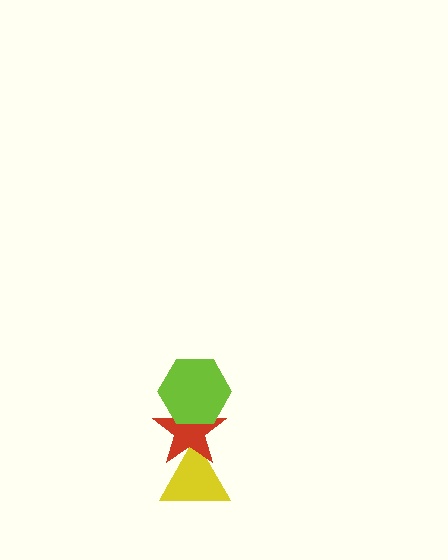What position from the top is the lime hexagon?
The lime hexagon is 1st from the top.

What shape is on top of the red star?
The lime hexagon is on top of the red star.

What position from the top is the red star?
The red star is 2nd from the top.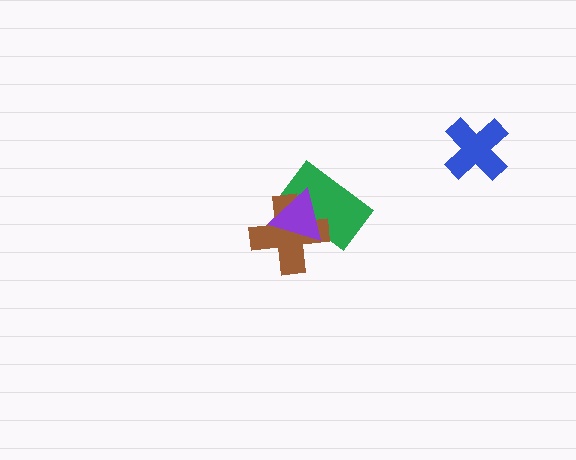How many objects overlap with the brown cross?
2 objects overlap with the brown cross.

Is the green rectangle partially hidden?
Yes, it is partially covered by another shape.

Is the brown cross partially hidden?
Yes, it is partially covered by another shape.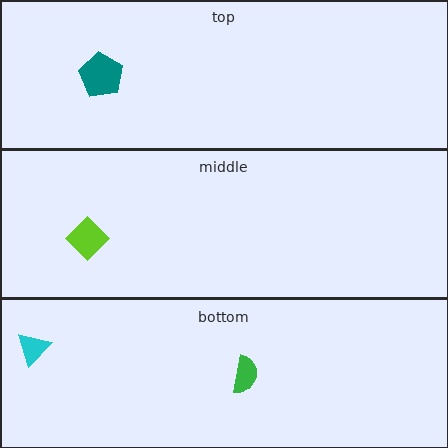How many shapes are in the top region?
1.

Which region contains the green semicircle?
The bottom region.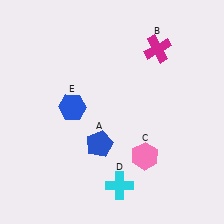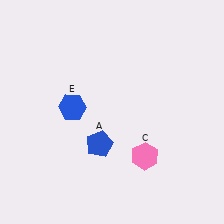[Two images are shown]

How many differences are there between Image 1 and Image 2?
There are 2 differences between the two images.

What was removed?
The magenta cross (B), the cyan cross (D) were removed in Image 2.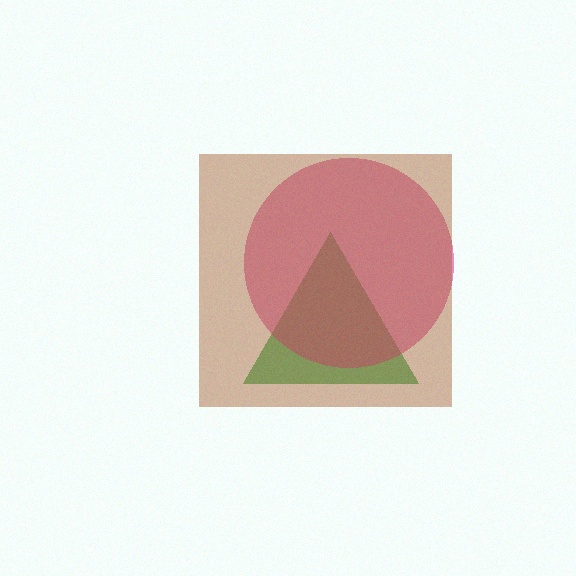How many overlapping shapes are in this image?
There are 3 overlapping shapes in the image.